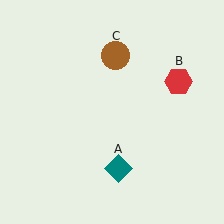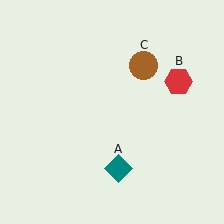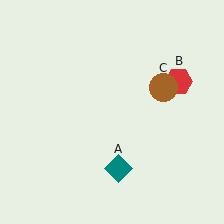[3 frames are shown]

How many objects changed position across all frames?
1 object changed position: brown circle (object C).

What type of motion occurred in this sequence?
The brown circle (object C) rotated clockwise around the center of the scene.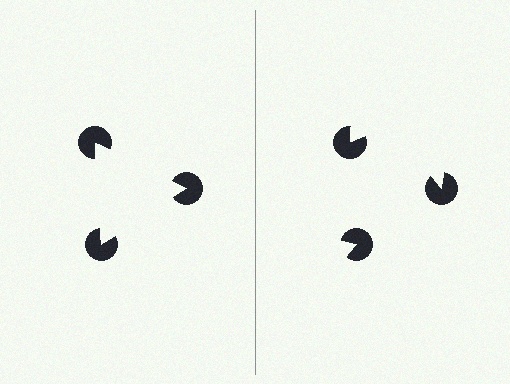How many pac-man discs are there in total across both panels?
6 — 3 on each side.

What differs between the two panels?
The pac-man discs are positioned identically on both sides; only the wedge orientations differ. On the left they align to a triangle; on the right they are misaligned.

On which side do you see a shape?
An illusory triangle appears on the left side. On the right side the wedge cuts are rotated, so no coherent shape forms.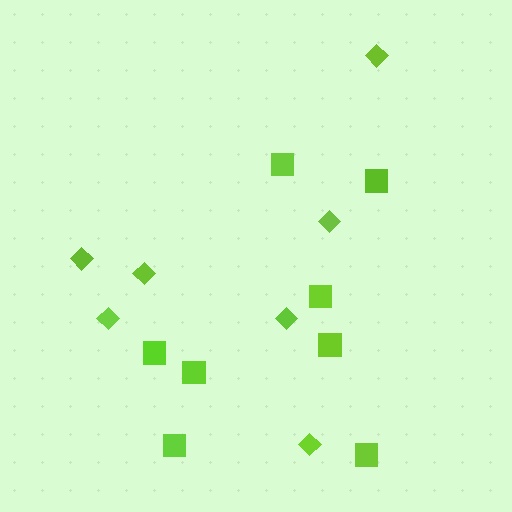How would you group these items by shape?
There are 2 groups: one group of squares (8) and one group of diamonds (7).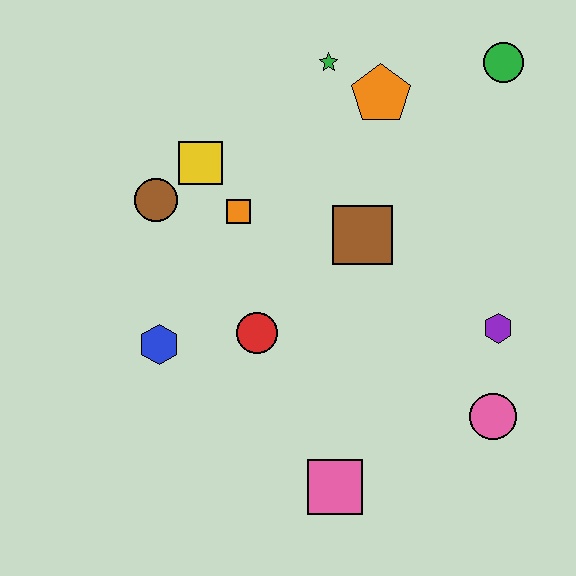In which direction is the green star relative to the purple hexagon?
The green star is above the purple hexagon.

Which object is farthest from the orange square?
The pink circle is farthest from the orange square.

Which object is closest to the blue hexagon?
The red circle is closest to the blue hexagon.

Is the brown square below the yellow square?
Yes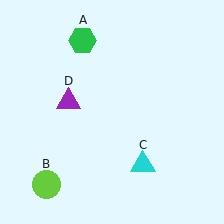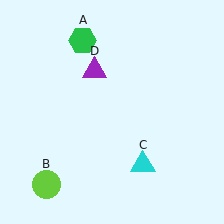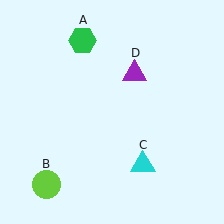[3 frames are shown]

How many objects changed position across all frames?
1 object changed position: purple triangle (object D).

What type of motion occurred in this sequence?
The purple triangle (object D) rotated clockwise around the center of the scene.